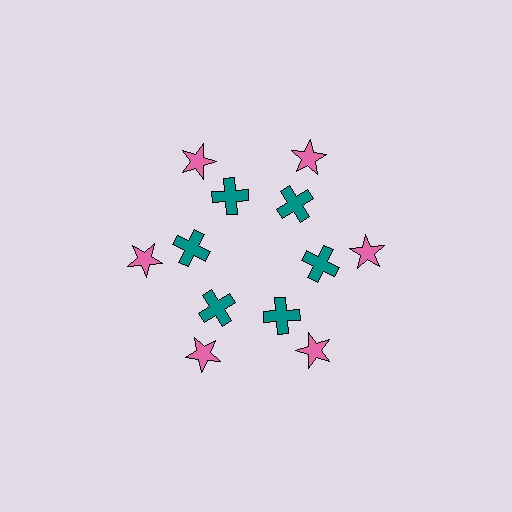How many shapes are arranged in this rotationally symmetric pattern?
There are 12 shapes, arranged in 6 groups of 2.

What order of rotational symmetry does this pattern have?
This pattern has 6-fold rotational symmetry.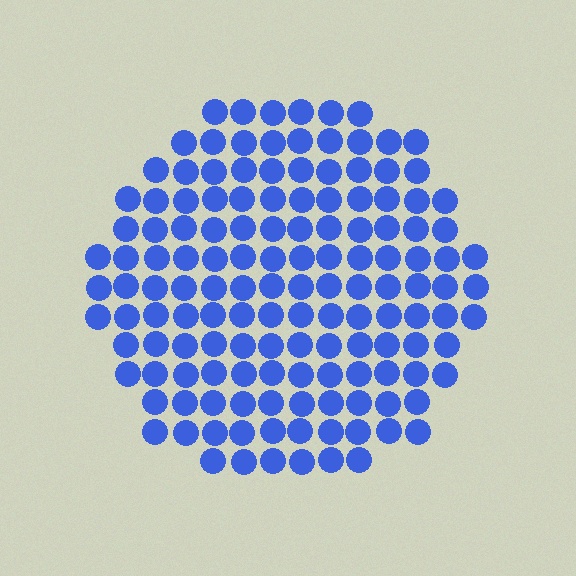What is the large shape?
The large shape is a circle.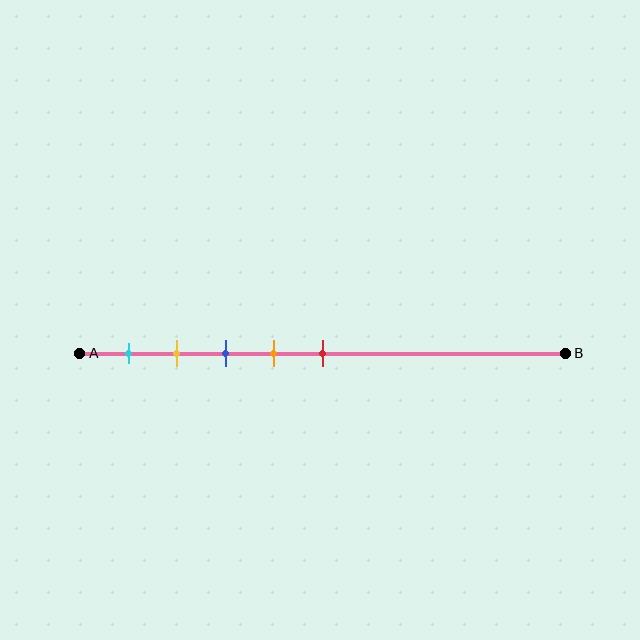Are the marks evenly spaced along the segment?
Yes, the marks are approximately evenly spaced.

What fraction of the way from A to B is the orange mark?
The orange mark is approximately 40% (0.4) of the way from A to B.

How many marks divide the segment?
There are 5 marks dividing the segment.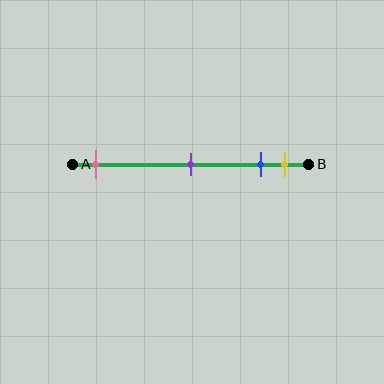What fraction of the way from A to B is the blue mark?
The blue mark is approximately 80% (0.8) of the way from A to B.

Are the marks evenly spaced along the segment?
No, the marks are not evenly spaced.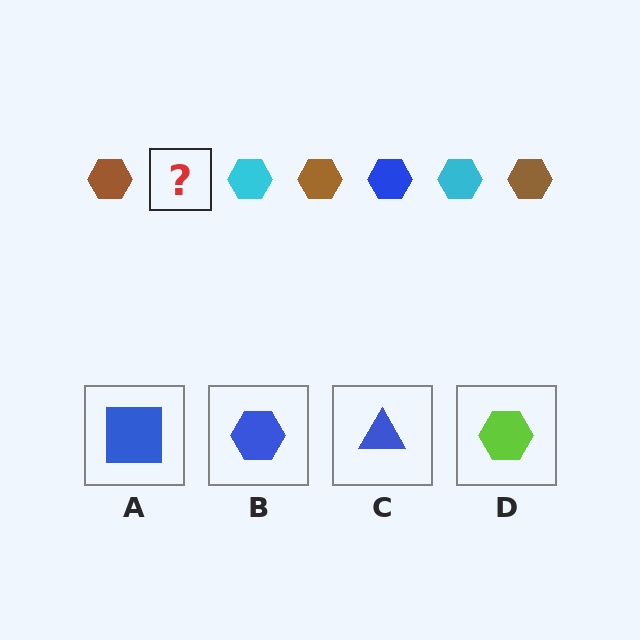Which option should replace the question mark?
Option B.